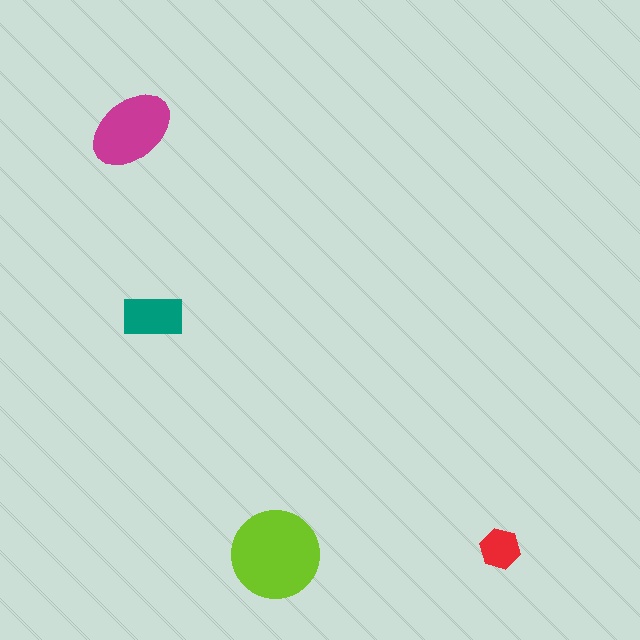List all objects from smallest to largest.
The red hexagon, the teal rectangle, the magenta ellipse, the lime circle.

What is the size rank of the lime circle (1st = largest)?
1st.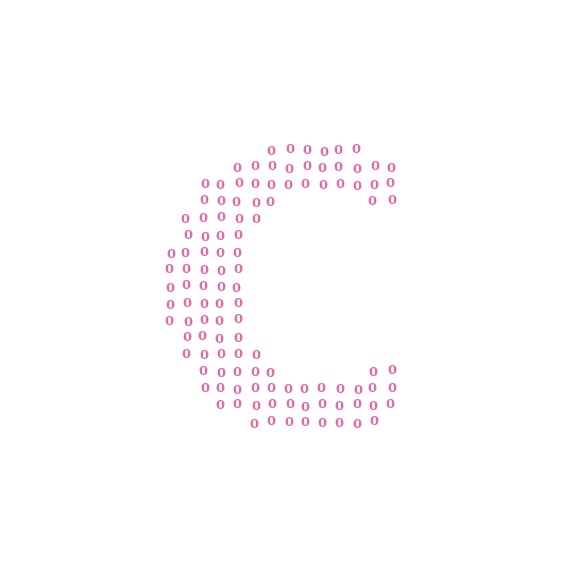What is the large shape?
The large shape is the letter C.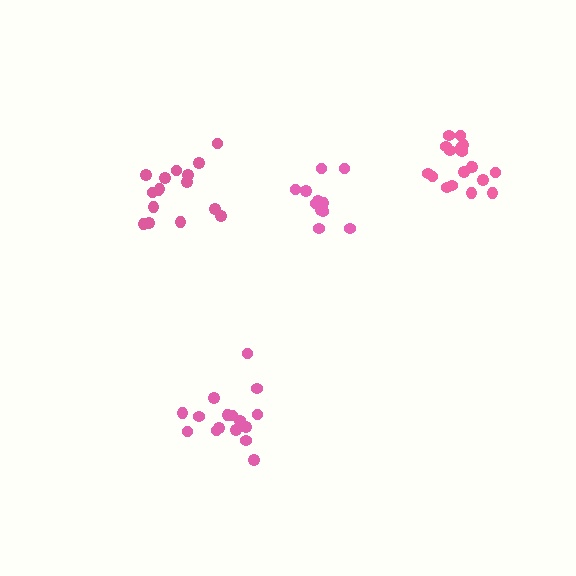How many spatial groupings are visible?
There are 4 spatial groupings.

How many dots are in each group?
Group 1: 16 dots, Group 2: 16 dots, Group 3: 18 dots, Group 4: 12 dots (62 total).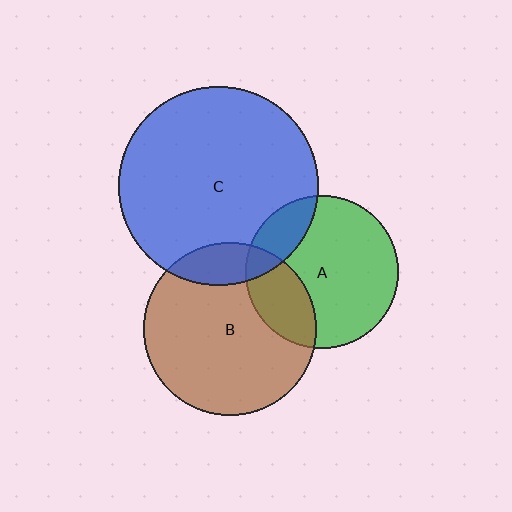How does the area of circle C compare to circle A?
Approximately 1.7 times.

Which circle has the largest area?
Circle C (blue).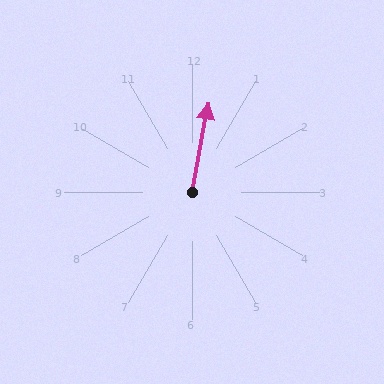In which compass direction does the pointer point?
North.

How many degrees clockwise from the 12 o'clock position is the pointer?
Approximately 10 degrees.